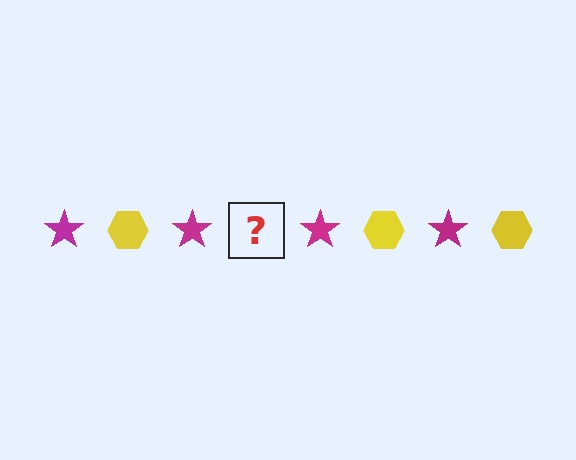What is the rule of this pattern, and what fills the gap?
The rule is that the pattern alternates between magenta star and yellow hexagon. The gap should be filled with a yellow hexagon.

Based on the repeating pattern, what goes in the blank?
The blank should be a yellow hexagon.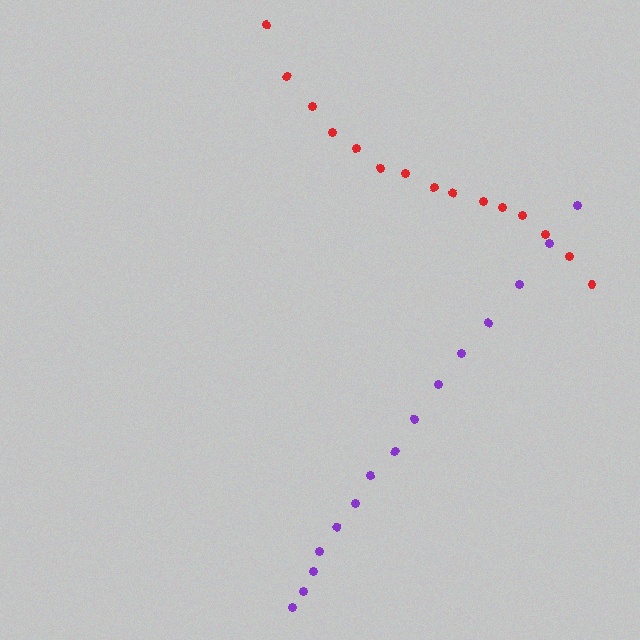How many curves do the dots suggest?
There are 2 distinct paths.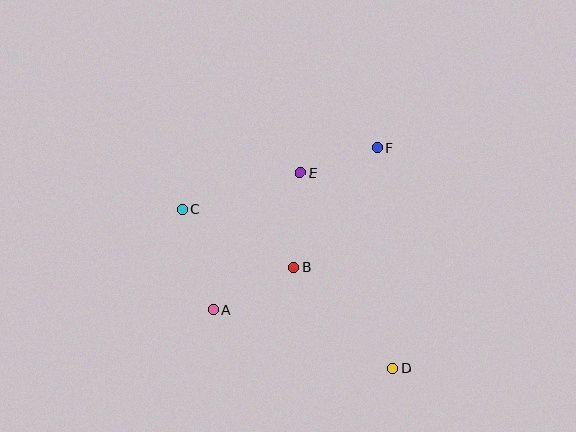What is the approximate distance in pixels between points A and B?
The distance between A and B is approximately 91 pixels.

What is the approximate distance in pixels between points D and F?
The distance between D and F is approximately 222 pixels.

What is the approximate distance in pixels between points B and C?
The distance between B and C is approximately 126 pixels.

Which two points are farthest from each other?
Points C and D are farthest from each other.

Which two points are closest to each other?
Points E and F are closest to each other.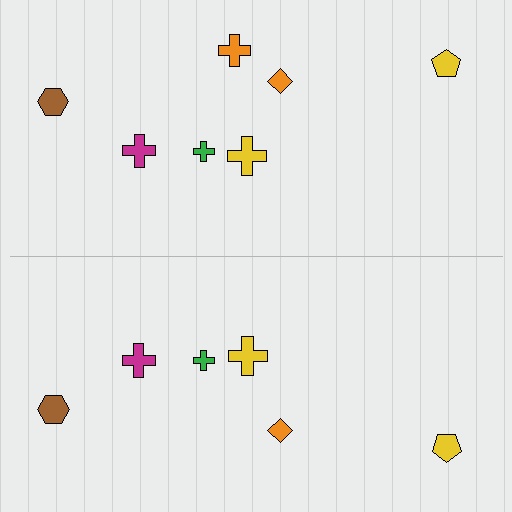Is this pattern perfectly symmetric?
No, the pattern is not perfectly symmetric. A orange cross is missing from the bottom side.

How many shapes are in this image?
There are 13 shapes in this image.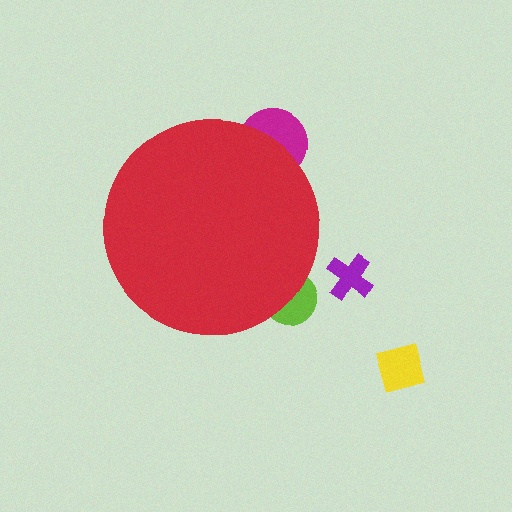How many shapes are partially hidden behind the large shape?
2 shapes are partially hidden.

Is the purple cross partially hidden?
No, the purple cross is fully visible.